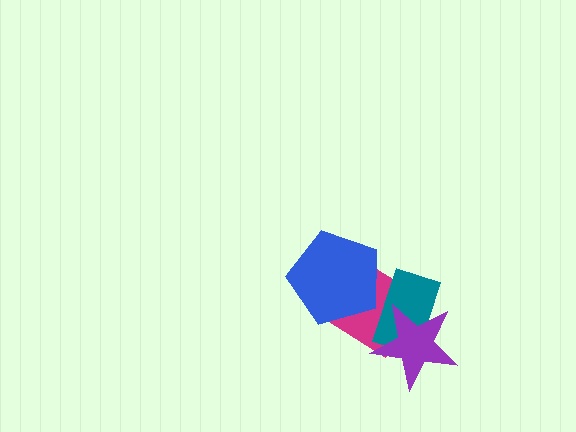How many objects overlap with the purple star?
2 objects overlap with the purple star.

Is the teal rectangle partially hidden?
Yes, it is partially covered by another shape.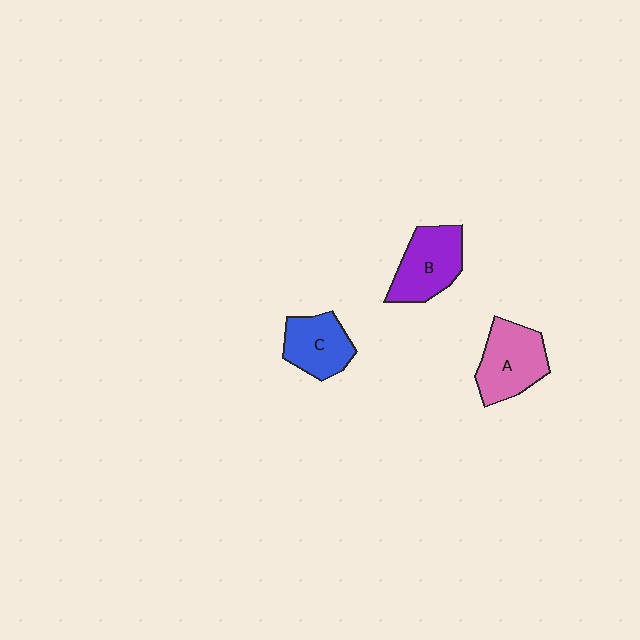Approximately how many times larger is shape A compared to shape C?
Approximately 1.2 times.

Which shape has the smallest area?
Shape C (blue).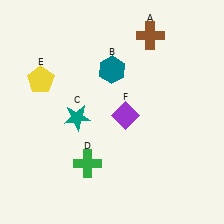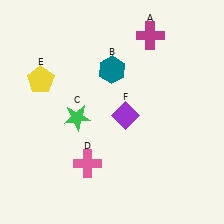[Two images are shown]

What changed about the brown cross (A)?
In Image 1, A is brown. In Image 2, it changed to magenta.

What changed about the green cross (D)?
In Image 1, D is green. In Image 2, it changed to pink.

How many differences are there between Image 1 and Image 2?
There are 3 differences between the two images.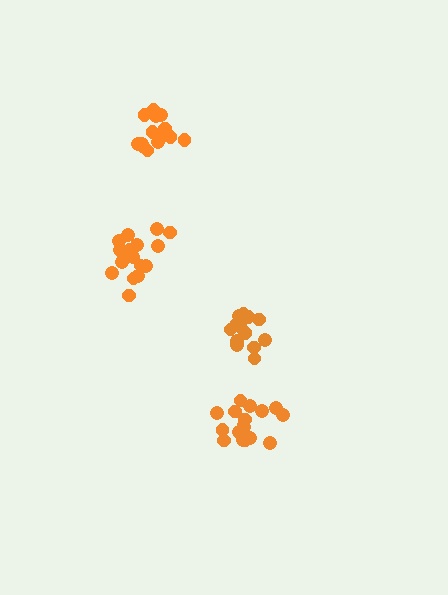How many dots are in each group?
Group 1: 18 dots, Group 2: 15 dots, Group 3: 13 dots, Group 4: 18 dots (64 total).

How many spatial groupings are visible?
There are 4 spatial groupings.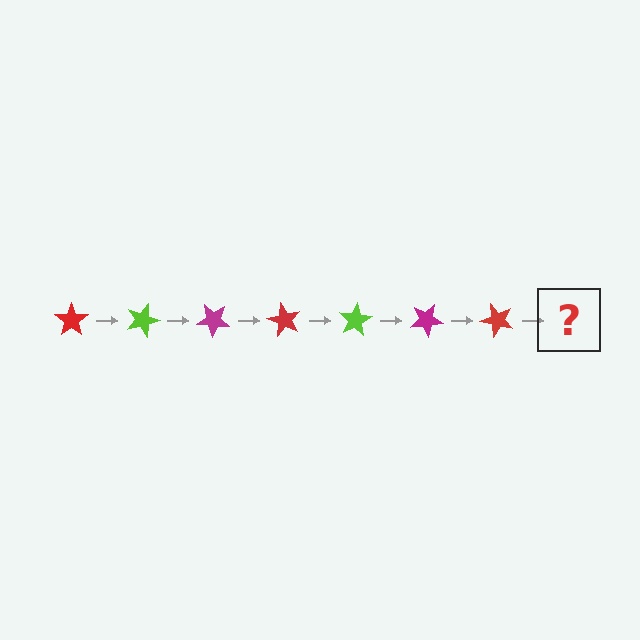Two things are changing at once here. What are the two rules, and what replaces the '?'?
The two rules are that it rotates 20 degrees each step and the color cycles through red, lime, and magenta. The '?' should be a lime star, rotated 140 degrees from the start.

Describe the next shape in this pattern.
It should be a lime star, rotated 140 degrees from the start.